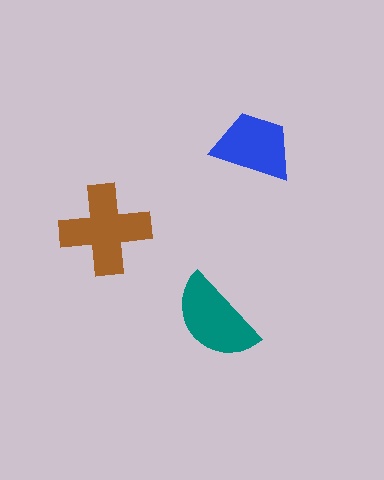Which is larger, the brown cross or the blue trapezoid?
The brown cross.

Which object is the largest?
The brown cross.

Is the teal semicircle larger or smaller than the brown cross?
Smaller.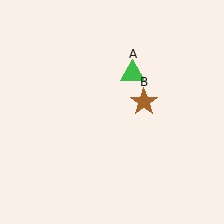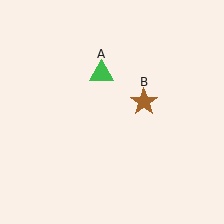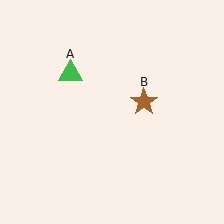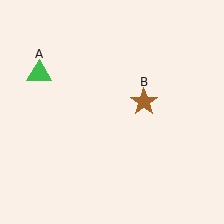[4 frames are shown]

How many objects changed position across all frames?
1 object changed position: green triangle (object A).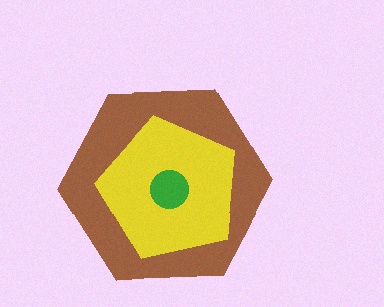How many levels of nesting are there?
3.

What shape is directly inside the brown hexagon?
The yellow pentagon.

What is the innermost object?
The green circle.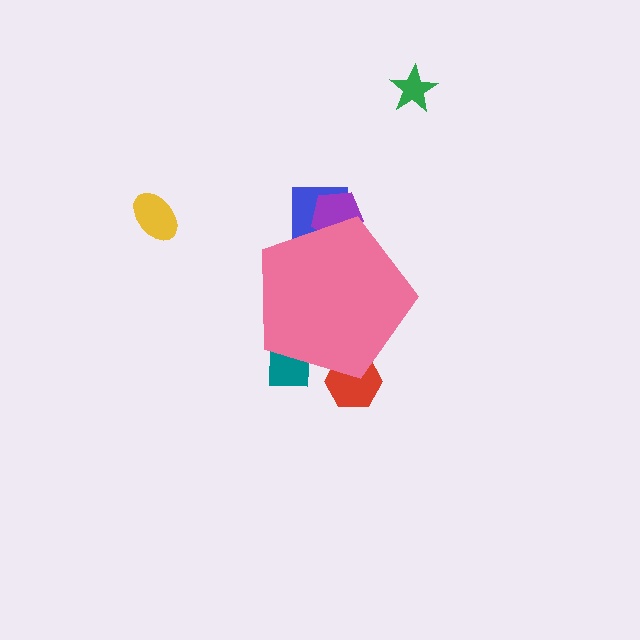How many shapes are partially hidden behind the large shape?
4 shapes are partially hidden.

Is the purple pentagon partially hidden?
Yes, the purple pentagon is partially hidden behind the pink pentagon.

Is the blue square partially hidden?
Yes, the blue square is partially hidden behind the pink pentagon.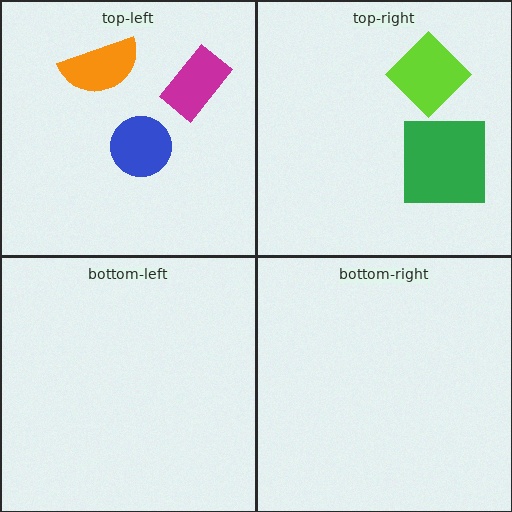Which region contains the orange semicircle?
The top-left region.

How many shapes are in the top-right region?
2.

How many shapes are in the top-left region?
3.